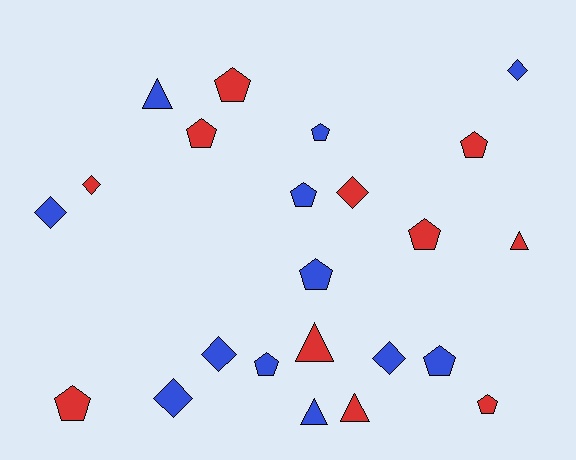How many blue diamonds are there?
There are 5 blue diamonds.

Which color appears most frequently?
Blue, with 12 objects.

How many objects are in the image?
There are 23 objects.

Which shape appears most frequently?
Pentagon, with 11 objects.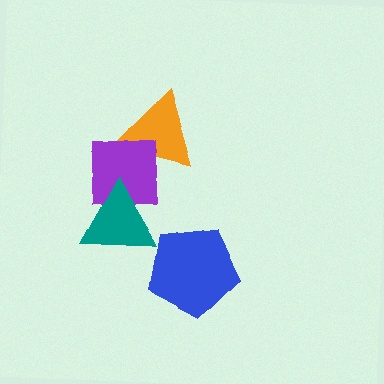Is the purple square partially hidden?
Yes, it is partially covered by another shape.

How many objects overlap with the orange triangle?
1 object overlaps with the orange triangle.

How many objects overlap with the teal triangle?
1 object overlaps with the teal triangle.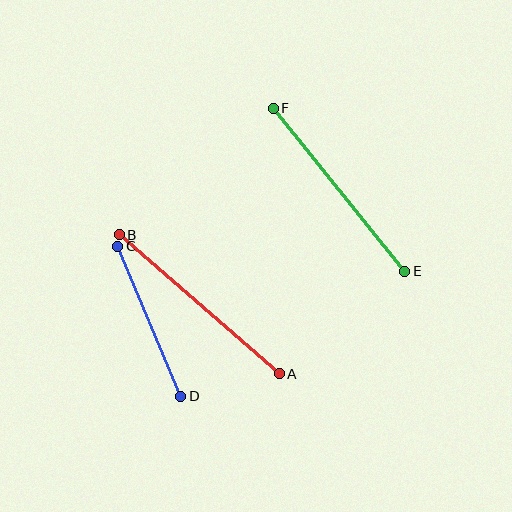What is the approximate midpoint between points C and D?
The midpoint is at approximately (149, 321) pixels.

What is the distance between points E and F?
The distance is approximately 209 pixels.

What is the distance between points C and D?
The distance is approximately 162 pixels.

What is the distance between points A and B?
The distance is approximately 212 pixels.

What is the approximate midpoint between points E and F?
The midpoint is at approximately (339, 190) pixels.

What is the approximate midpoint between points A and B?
The midpoint is at approximately (199, 304) pixels.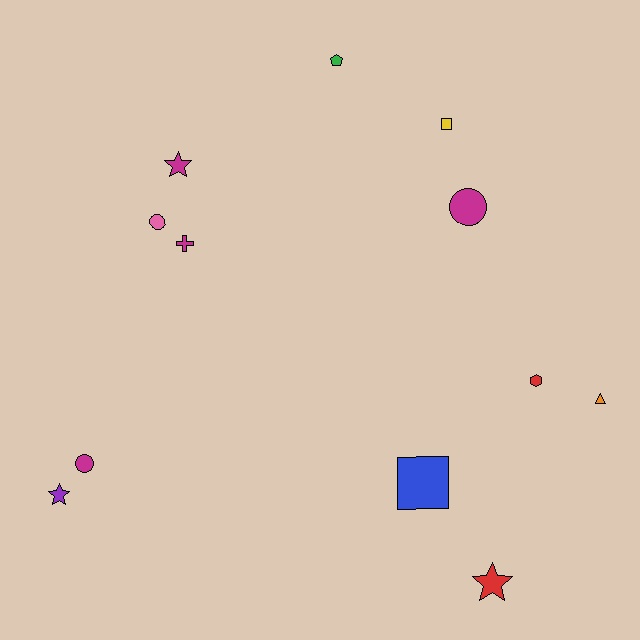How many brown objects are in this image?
There are no brown objects.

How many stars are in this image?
There are 3 stars.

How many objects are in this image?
There are 12 objects.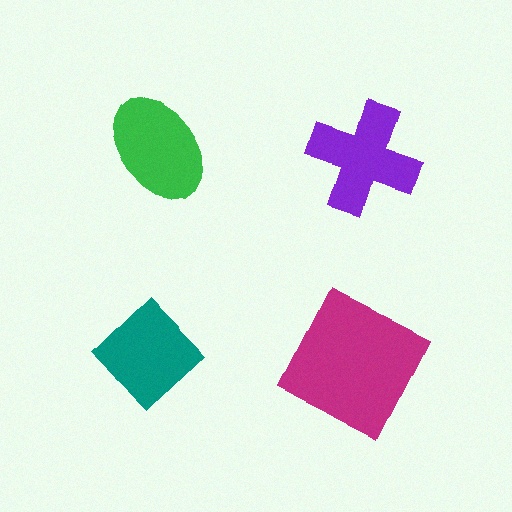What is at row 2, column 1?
A teal diamond.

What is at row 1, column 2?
A purple cross.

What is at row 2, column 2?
A magenta square.